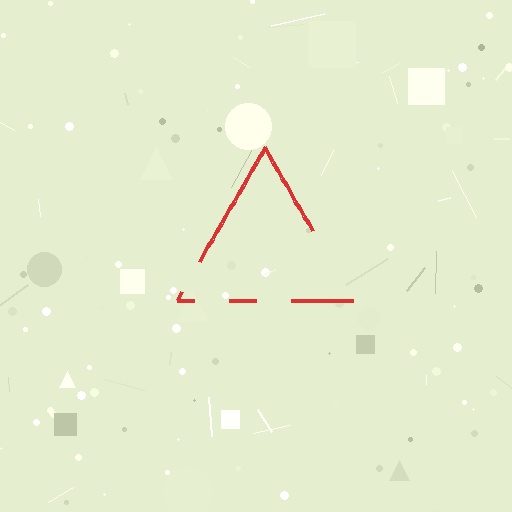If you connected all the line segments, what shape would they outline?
They would outline a triangle.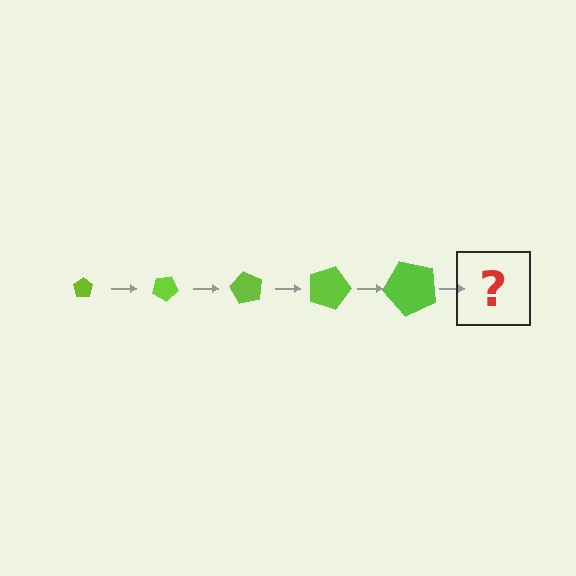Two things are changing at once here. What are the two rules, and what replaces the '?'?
The two rules are that the pentagon grows larger each step and it rotates 30 degrees each step. The '?' should be a pentagon, larger than the previous one and rotated 150 degrees from the start.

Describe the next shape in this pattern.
It should be a pentagon, larger than the previous one and rotated 150 degrees from the start.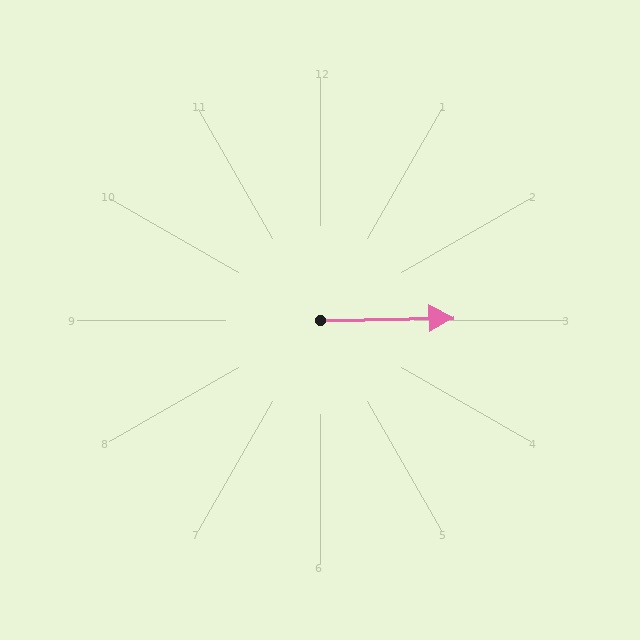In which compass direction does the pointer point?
East.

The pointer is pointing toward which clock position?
Roughly 3 o'clock.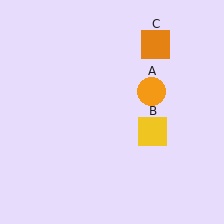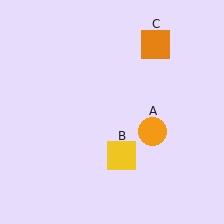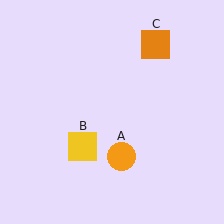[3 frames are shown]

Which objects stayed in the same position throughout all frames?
Orange square (object C) remained stationary.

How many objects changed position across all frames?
2 objects changed position: orange circle (object A), yellow square (object B).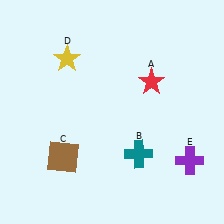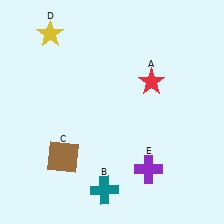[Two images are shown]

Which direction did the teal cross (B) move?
The teal cross (B) moved down.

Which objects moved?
The objects that moved are: the teal cross (B), the yellow star (D), the purple cross (E).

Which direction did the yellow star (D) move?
The yellow star (D) moved up.